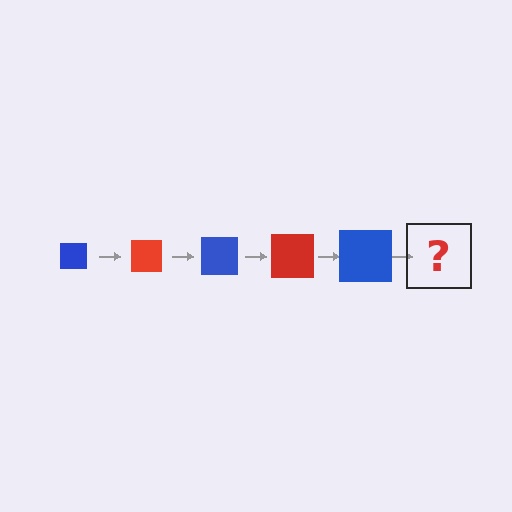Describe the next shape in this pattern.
It should be a red square, larger than the previous one.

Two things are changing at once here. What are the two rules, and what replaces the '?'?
The two rules are that the square grows larger each step and the color cycles through blue and red. The '?' should be a red square, larger than the previous one.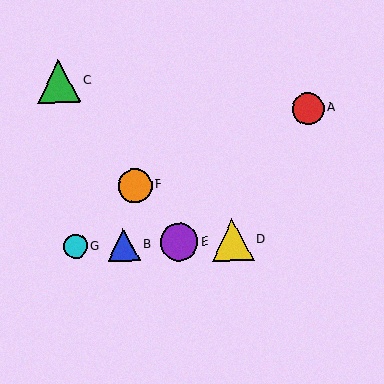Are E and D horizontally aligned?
Yes, both are at y≈242.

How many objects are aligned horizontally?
4 objects (B, D, E, G) are aligned horizontally.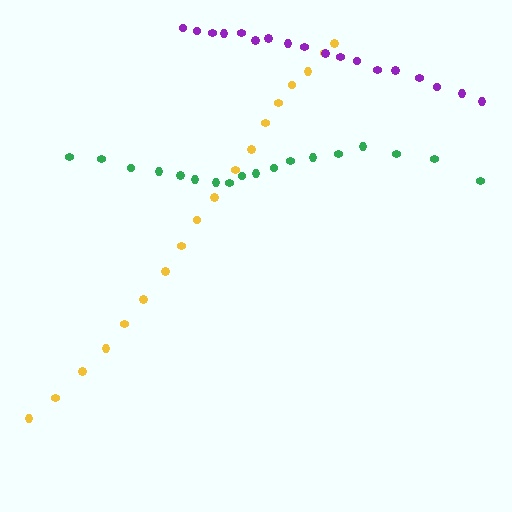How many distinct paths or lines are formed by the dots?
There are 3 distinct paths.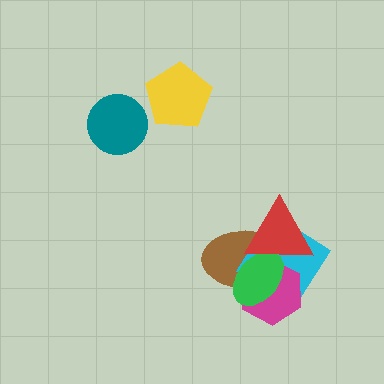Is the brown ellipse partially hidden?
Yes, it is partially covered by another shape.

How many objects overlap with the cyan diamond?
4 objects overlap with the cyan diamond.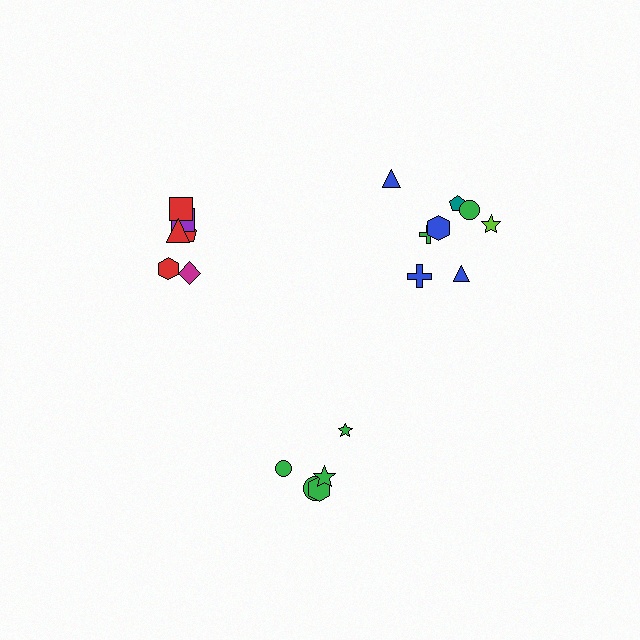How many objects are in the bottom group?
There are 5 objects.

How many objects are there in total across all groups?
There are 19 objects.